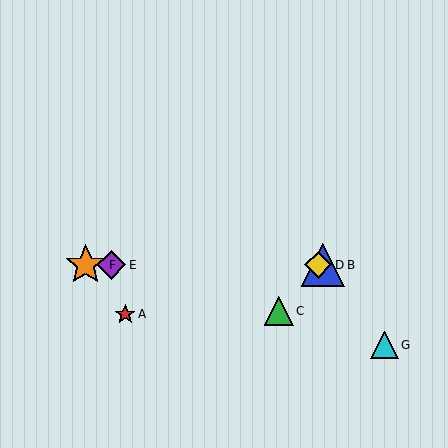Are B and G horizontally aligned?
No, B is at y≈265 and G is at y≈345.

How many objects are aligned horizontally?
4 objects (B, D, E, F) are aligned horizontally.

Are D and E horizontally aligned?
Yes, both are at y≈265.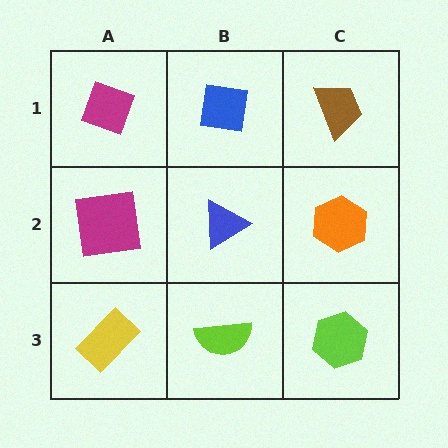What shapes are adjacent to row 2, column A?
A magenta diamond (row 1, column A), a yellow rectangle (row 3, column A), a blue triangle (row 2, column B).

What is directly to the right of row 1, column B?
A brown trapezoid.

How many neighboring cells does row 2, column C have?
3.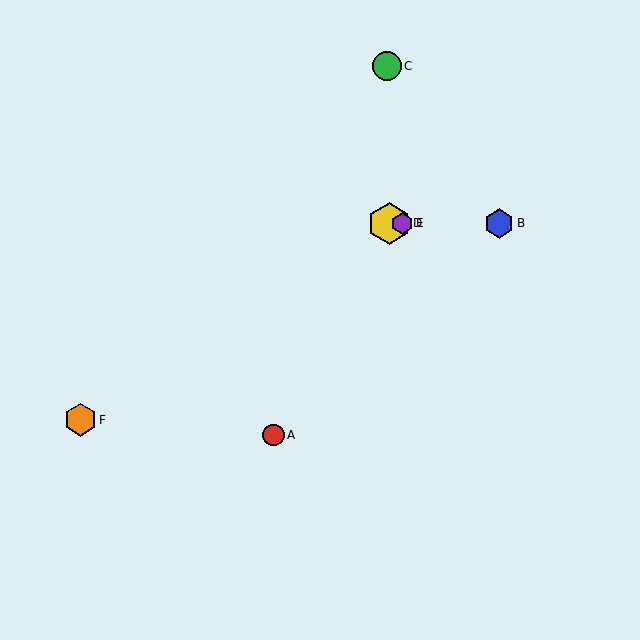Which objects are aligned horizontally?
Objects B, D, E are aligned horizontally.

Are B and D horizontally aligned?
Yes, both are at y≈224.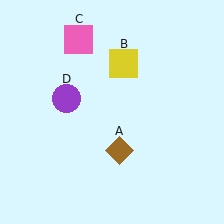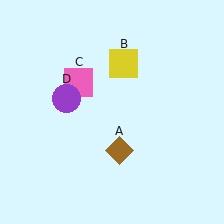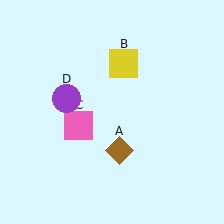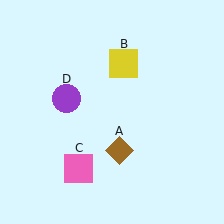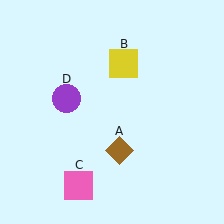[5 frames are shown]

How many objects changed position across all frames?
1 object changed position: pink square (object C).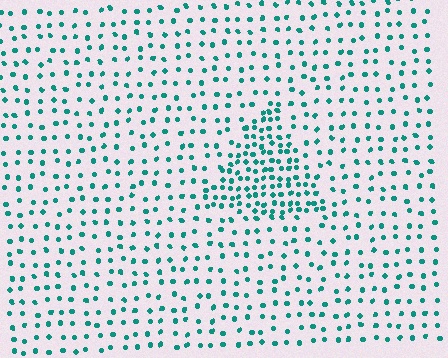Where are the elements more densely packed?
The elements are more densely packed inside the triangle boundary.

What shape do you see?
I see a triangle.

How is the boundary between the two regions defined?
The boundary is defined by a change in element density (approximately 2.2x ratio). All elements are the same color, size, and shape.